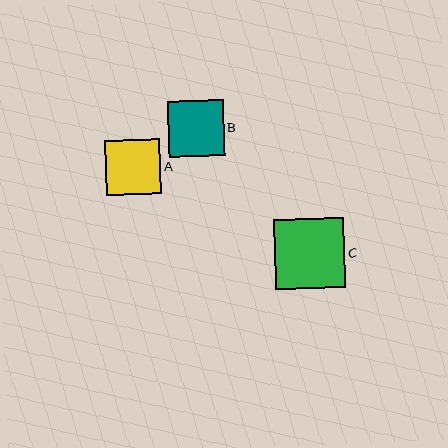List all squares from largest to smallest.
From largest to smallest: C, B, A.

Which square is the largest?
Square C is the largest with a size of approximately 70 pixels.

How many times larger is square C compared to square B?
Square C is approximately 1.3 times the size of square B.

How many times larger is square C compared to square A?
Square C is approximately 1.3 times the size of square A.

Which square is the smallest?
Square A is the smallest with a size of approximately 55 pixels.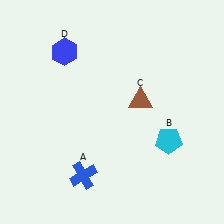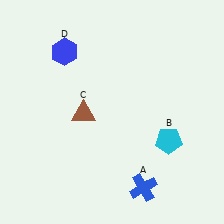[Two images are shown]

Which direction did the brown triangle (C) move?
The brown triangle (C) moved left.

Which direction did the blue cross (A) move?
The blue cross (A) moved right.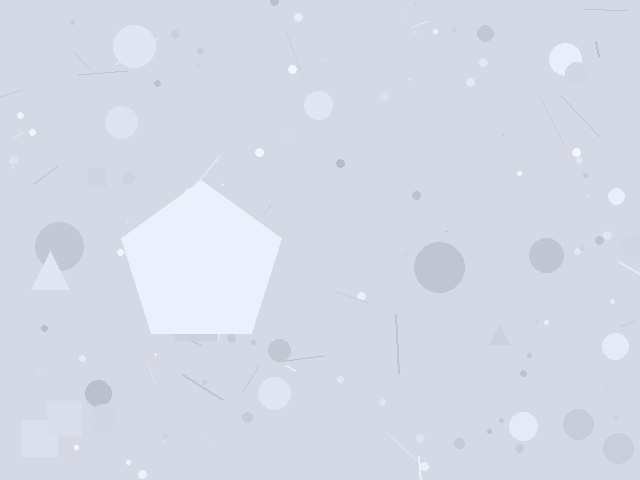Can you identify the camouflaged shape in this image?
The camouflaged shape is a pentagon.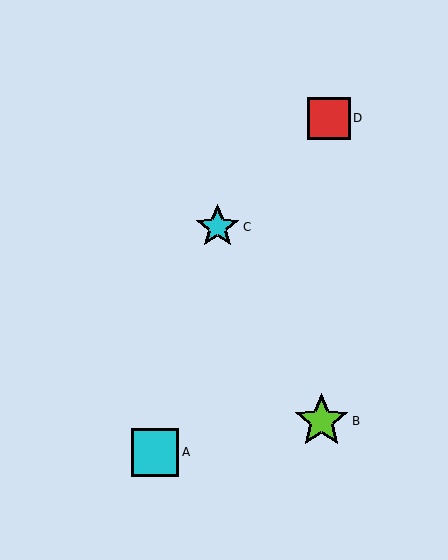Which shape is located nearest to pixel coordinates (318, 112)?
The red square (labeled D) at (329, 119) is nearest to that location.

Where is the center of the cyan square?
The center of the cyan square is at (155, 452).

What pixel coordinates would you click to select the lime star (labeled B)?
Click at (322, 421) to select the lime star B.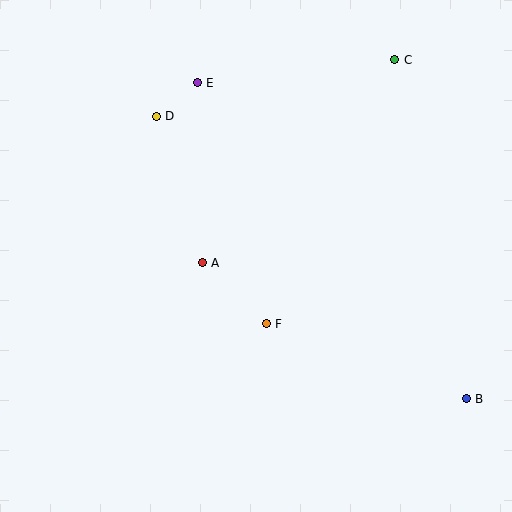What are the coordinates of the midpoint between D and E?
The midpoint between D and E is at (177, 100).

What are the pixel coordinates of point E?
Point E is at (197, 83).